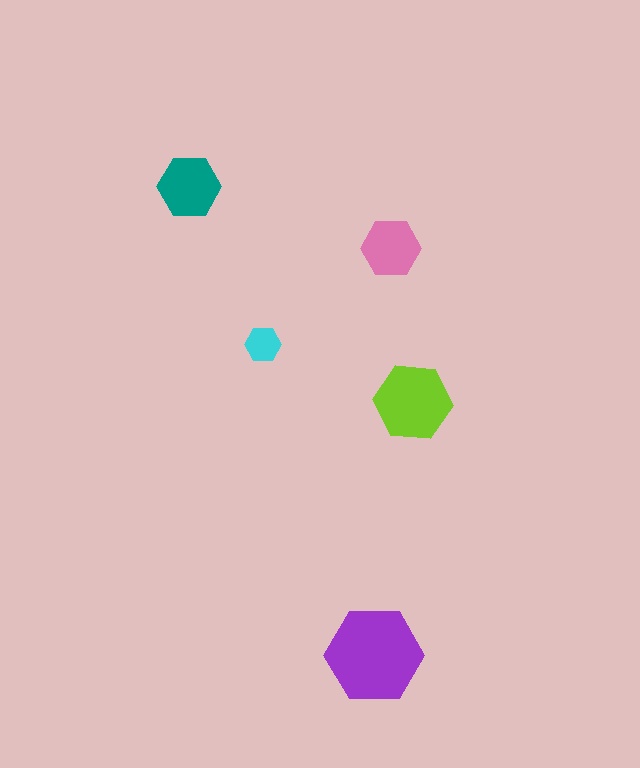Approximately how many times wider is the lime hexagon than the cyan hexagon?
About 2 times wider.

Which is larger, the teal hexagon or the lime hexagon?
The lime one.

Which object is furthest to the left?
The teal hexagon is leftmost.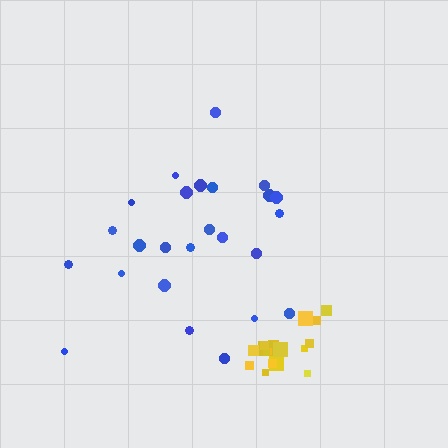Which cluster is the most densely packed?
Yellow.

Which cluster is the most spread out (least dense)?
Blue.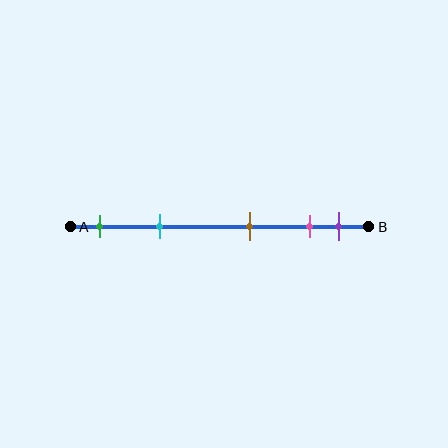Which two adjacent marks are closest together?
The pink and purple marks are the closest adjacent pair.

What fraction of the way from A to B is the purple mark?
The purple mark is approximately 90% (0.9) of the way from A to B.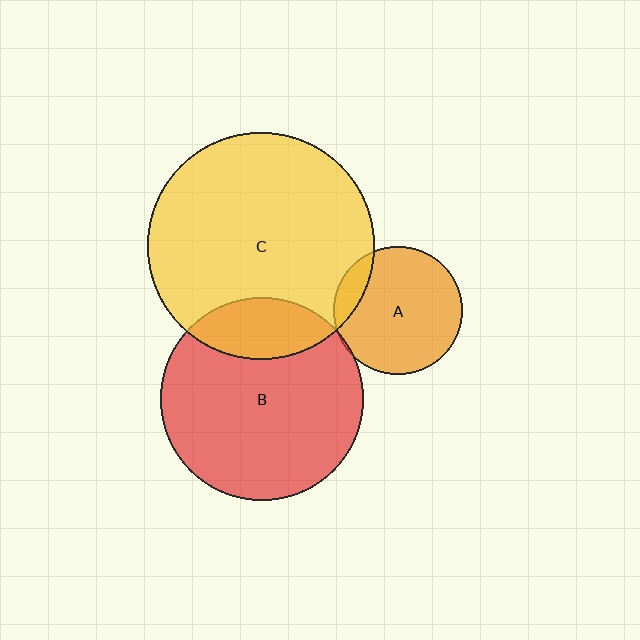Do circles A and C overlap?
Yes.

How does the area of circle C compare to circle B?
Approximately 1.2 times.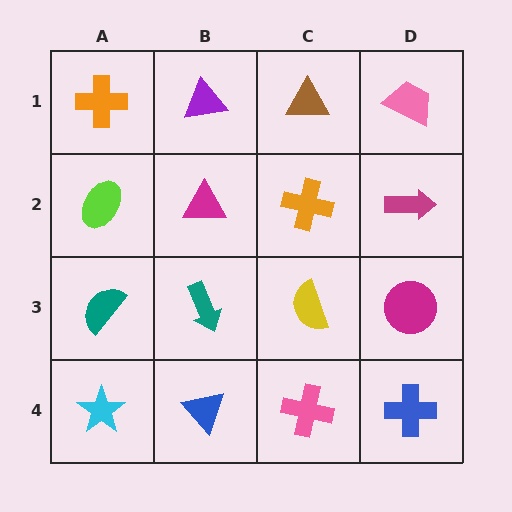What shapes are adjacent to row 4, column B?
A teal arrow (row 3, column B), a cyan star (row 4, column A), a pink cross (row 4, column C).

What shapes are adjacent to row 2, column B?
A purple triangle (row 1, column B), a teal arrow (row 3, column B), a lime ellipse (row 2, column A), an orange cross (row 2, column C).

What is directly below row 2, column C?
A yellow semicircle.